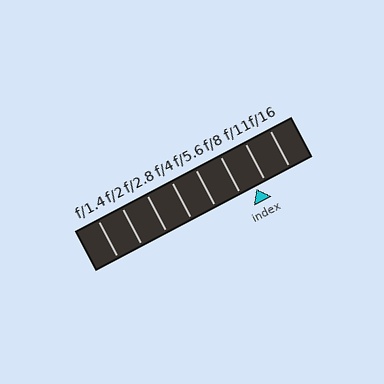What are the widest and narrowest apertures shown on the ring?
The widest aperture shown is f/1.4 and the narrowest is f/16.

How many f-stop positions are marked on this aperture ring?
There are 8 f-stop positions marked.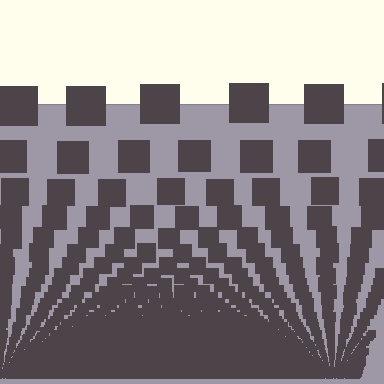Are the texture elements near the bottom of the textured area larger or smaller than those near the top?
Smaller. The gradient is inverted — elements near the bottom are smaller and denser.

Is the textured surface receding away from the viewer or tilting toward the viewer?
The surface appears to tilt toward the viewer. Texture elements get larger and sparser toward the top.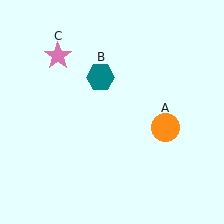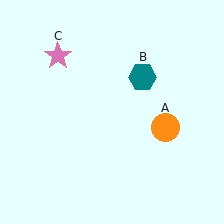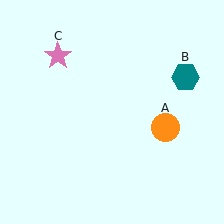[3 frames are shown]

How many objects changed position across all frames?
1 object changed position: teal hexagon (object B).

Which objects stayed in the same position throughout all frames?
Orange circle (object A) and pink star (object C) remained stationary.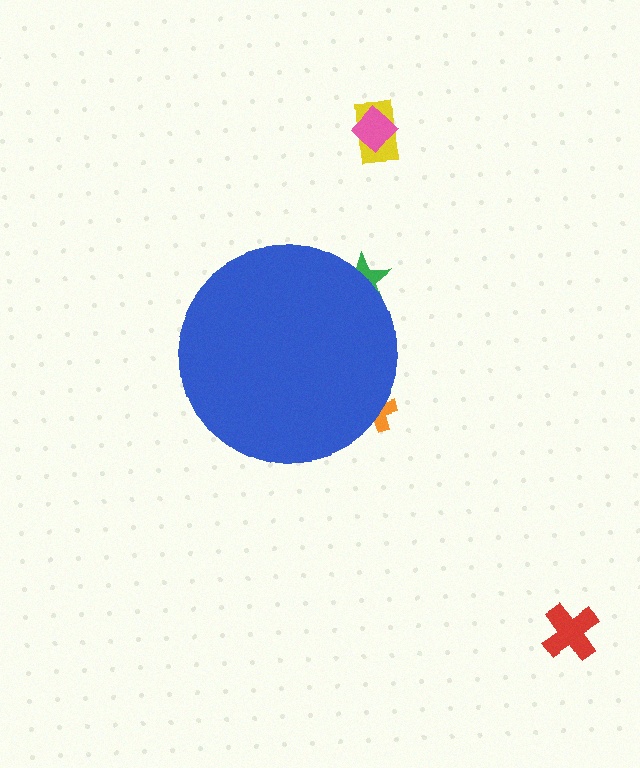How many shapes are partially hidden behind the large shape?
2 shapes are partially hidden.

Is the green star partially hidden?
Yes, the green star is partially hidden behind the blue circle.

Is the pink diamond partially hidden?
No, the pink diamond is fully visible.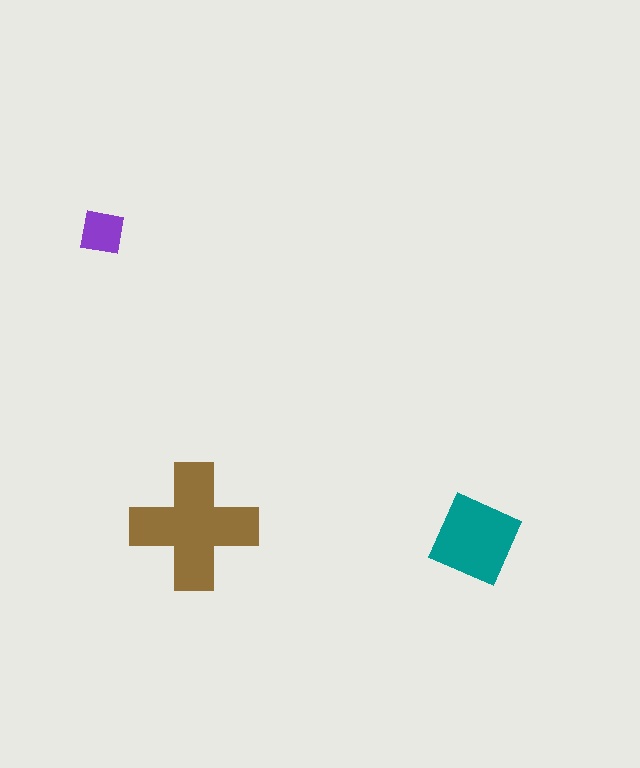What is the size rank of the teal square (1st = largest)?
2nd.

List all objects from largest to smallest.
The brown cross, the teal square, the purple square.